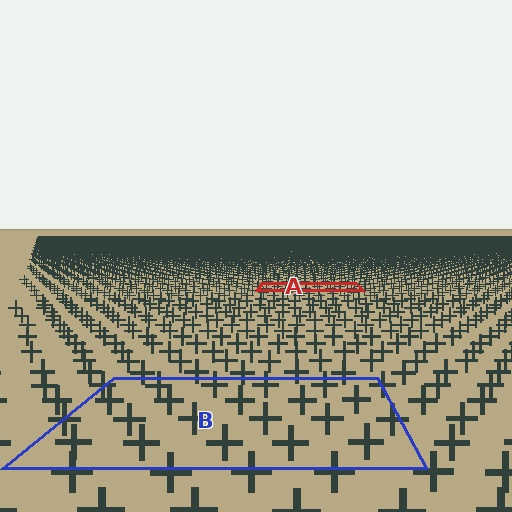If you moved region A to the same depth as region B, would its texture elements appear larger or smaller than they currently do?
They would appear larger. At a closer depth, the same texture elements are projected at a bigger on-screen size.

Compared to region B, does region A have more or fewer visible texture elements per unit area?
Region A has more texture elements per unit area — they are packed more densely because it is farther away.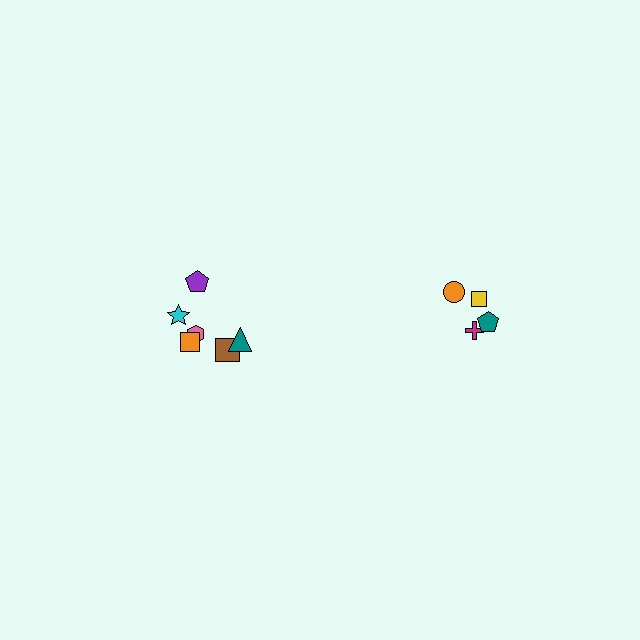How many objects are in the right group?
There are 4 objects.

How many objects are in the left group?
There are 6 objects.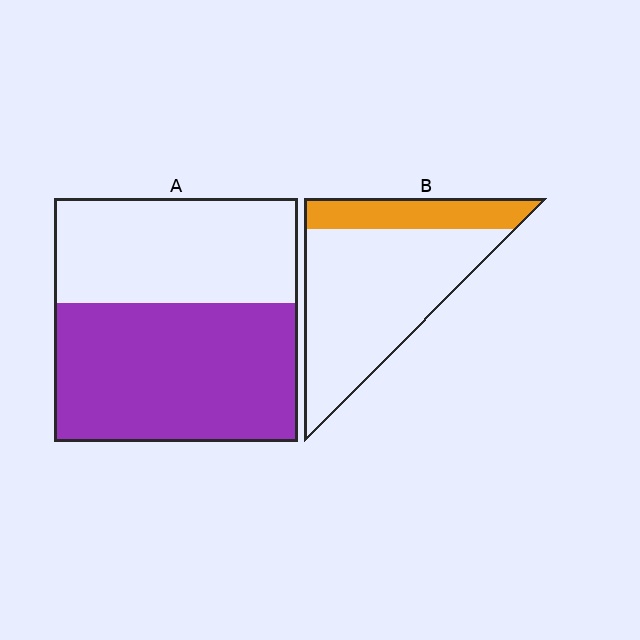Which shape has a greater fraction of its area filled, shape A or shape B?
Shape A.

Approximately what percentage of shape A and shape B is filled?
A is approximately 55% and B is approximately 25%.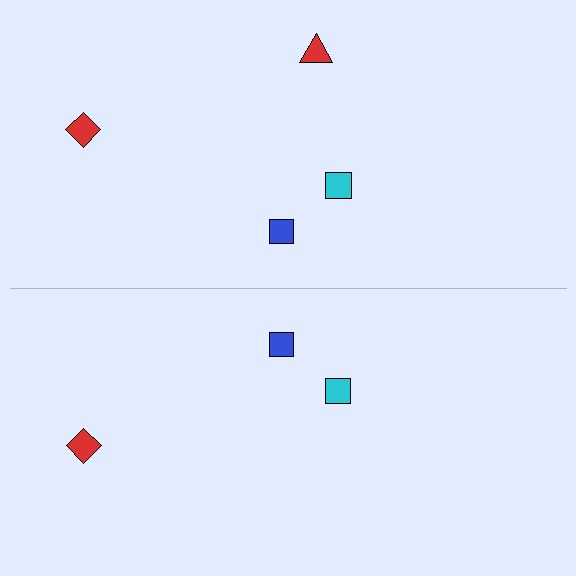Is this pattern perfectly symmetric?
No, the pattern is not perfectly symmetric. A red triangle is missing from the bottom side.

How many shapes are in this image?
There are 7 shapes in this image.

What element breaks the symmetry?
A red triangle is missing from the bottom side.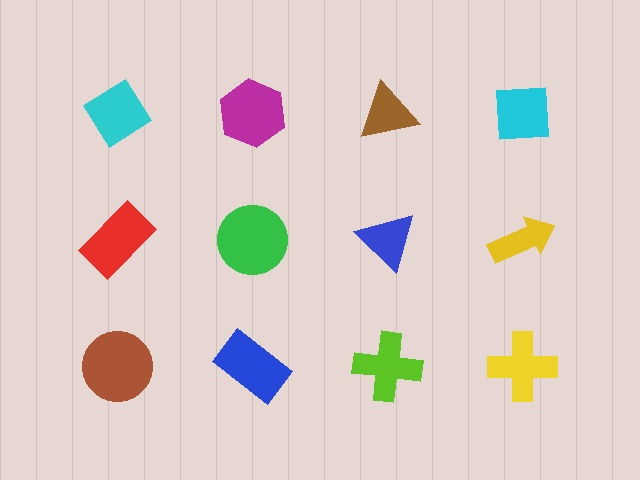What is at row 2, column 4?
A yellow arrow.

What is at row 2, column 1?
A red rectangle.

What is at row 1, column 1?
A cyan diamond.